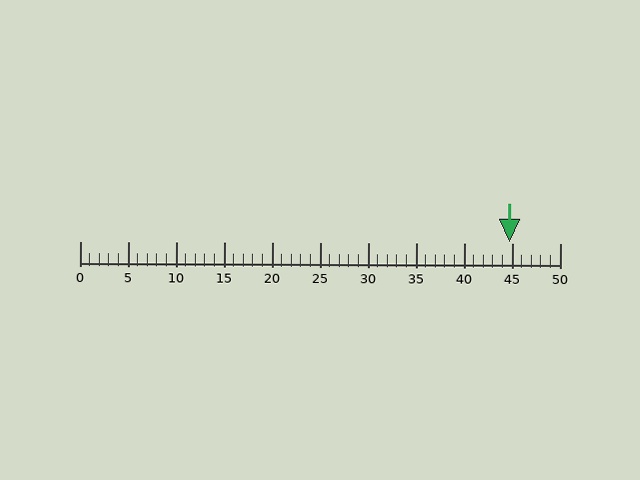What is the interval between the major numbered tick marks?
The major tick marks are spaced 5 units apart.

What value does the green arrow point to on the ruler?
The green arrow points to approximately 45.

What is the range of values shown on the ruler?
The ruler shows values from 0 to 50.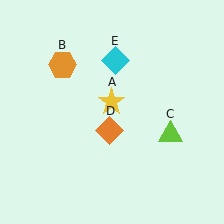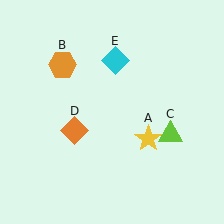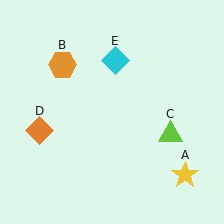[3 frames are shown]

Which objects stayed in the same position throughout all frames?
Orange hexagon (object B) and lime triangle (object C) and cyan diamond (object E) remained stationary.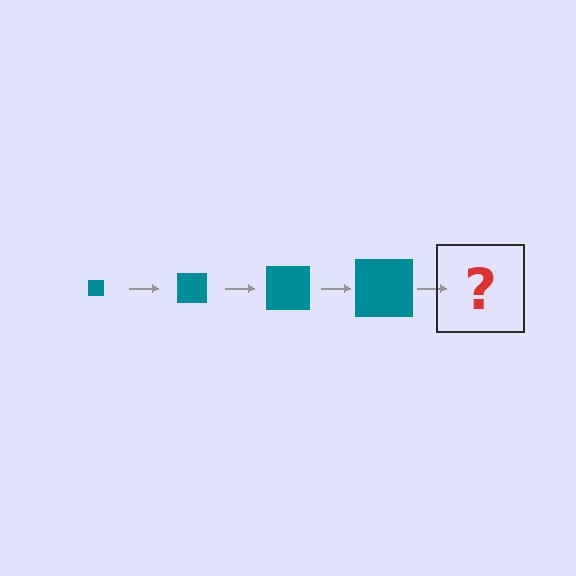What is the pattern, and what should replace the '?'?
The pattern is that the square gets progressively larger each step. The '?' should be a teal square, larger than the previous one.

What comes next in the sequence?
The next element should be a teal square, larger than the previous one.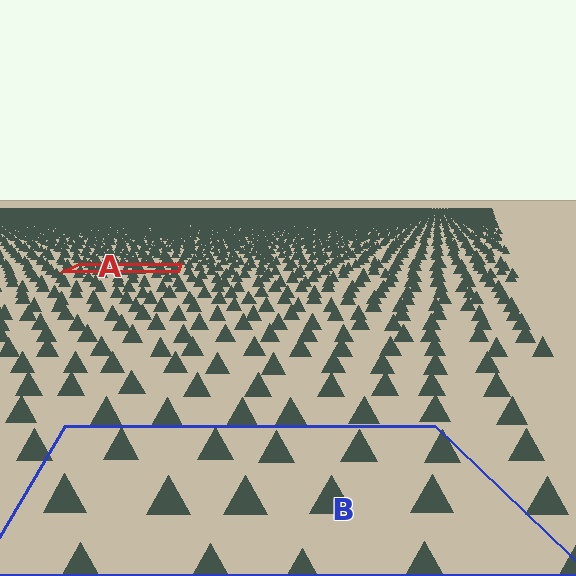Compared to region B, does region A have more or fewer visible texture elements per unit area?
Region A has more texture elements per unit area — they are packed more densely because it is farther away.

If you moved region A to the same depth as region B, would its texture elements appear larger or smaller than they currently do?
They would appear larger. At a closer depth, the same texture elements are projected at a bigger on-screen size.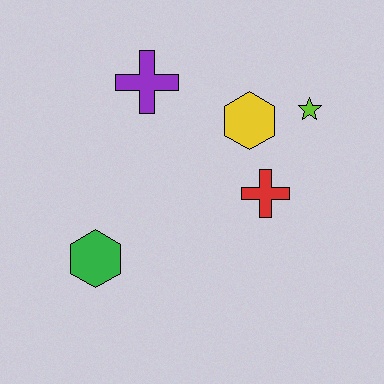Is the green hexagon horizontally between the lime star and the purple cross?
No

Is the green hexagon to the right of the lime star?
No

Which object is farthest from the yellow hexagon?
The green hexagon is farthest from the yellow hexagon.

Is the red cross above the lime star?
No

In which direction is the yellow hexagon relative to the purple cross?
The yellow hexagon is to the right of the purple cross.